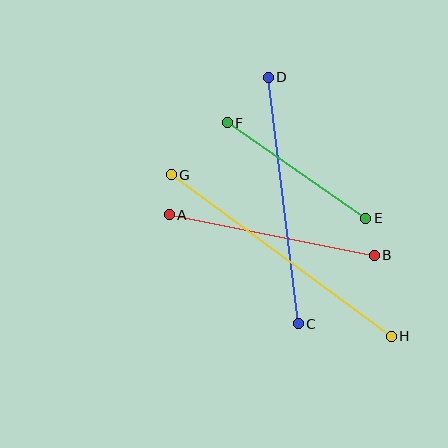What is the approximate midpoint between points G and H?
The midpoint is at approximately (281, 256) pixels.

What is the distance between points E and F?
The distance is approximately 168 pixels.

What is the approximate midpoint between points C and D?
The midpoint is at approximately (283, 200) pixels.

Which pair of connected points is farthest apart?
Points G and H are farthest apart.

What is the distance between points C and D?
The distance is approximately 249 pixels.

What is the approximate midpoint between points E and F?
The midpoint is at approximately (297, 170) pixels.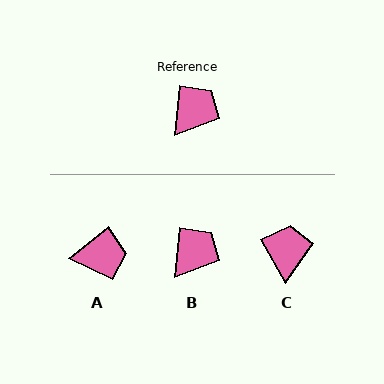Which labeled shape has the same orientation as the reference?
B.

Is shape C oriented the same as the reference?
No, it is off by about 35 degrees.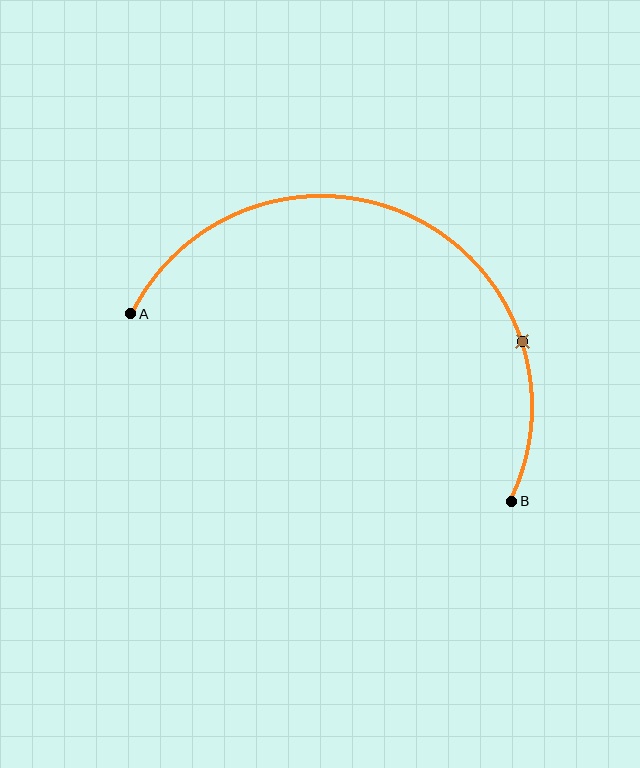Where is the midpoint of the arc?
The arc midpoint is the point on the curve farthest from the straight line joining A and B. It sits above that line.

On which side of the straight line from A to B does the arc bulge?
The arc bulges above the straight line connecting A and B.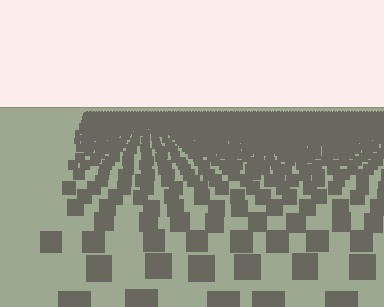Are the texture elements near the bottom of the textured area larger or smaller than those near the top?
Larger. Near the bottom, elements are closer to the viewer and appear at a bigger on-screen size.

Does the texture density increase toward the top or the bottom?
Density increases toward the top.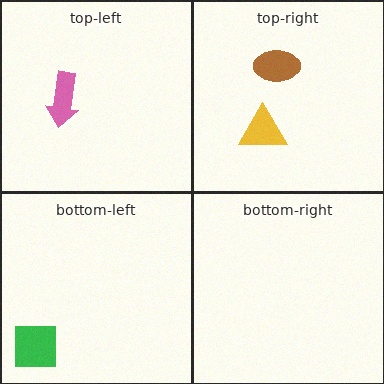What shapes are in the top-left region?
The pink arrow.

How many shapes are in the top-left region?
1.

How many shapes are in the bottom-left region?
1.